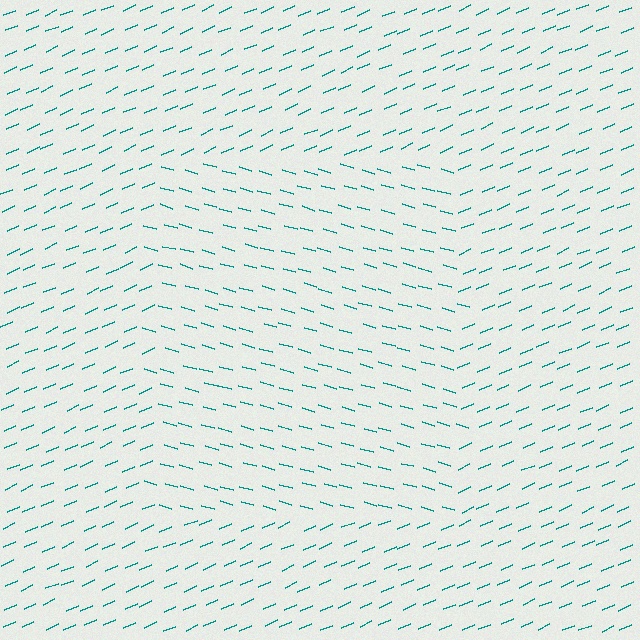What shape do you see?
I see a rectangle.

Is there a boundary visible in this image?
Yes, there is a texture boundary formed by a change in line orientation.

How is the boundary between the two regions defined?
The boundary is defined purely by a change in line orientation (approximately 39 degrees difference). All lines are the same color and thickness.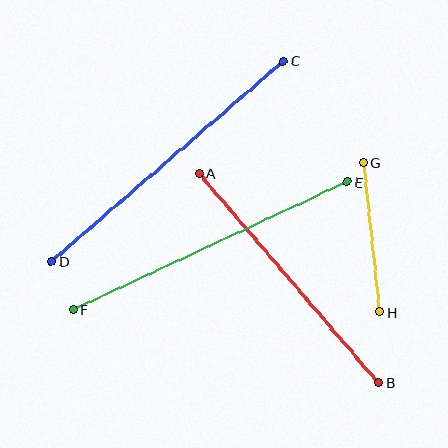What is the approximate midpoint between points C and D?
The midpoint is at approximately (167, 161) pixels.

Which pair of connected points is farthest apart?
Points C and D are farthest apart.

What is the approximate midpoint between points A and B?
The midpoint is at approximately (289, 278) pixels.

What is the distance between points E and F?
The distance is approximately 302 pixels.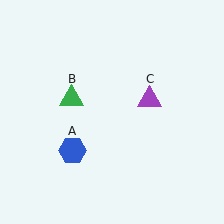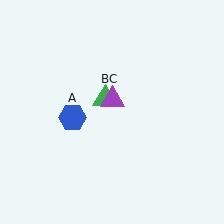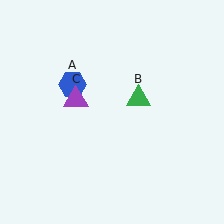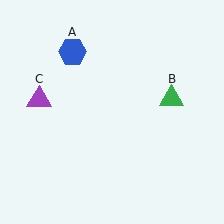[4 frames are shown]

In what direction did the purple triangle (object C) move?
The purple triangle (object C) moved left.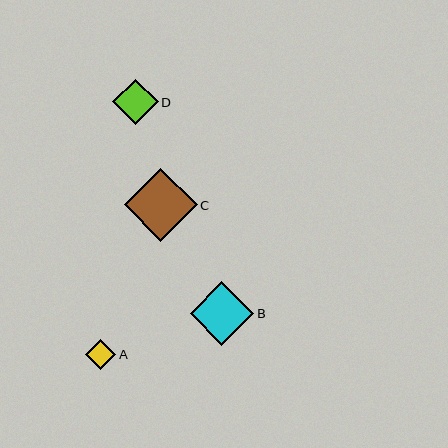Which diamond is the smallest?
Diamond A is the smallest with a size of approximately 30 pixels.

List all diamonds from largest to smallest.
From largest to smallest: C, B, D, A.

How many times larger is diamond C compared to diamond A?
Diamond C is approximately 2.5 times the size of diamond A.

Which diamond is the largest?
Diamond C is the largest with a size of approximately 73 pixels.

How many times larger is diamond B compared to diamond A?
Diamond B is approximately 2.1 times the size of diamond A.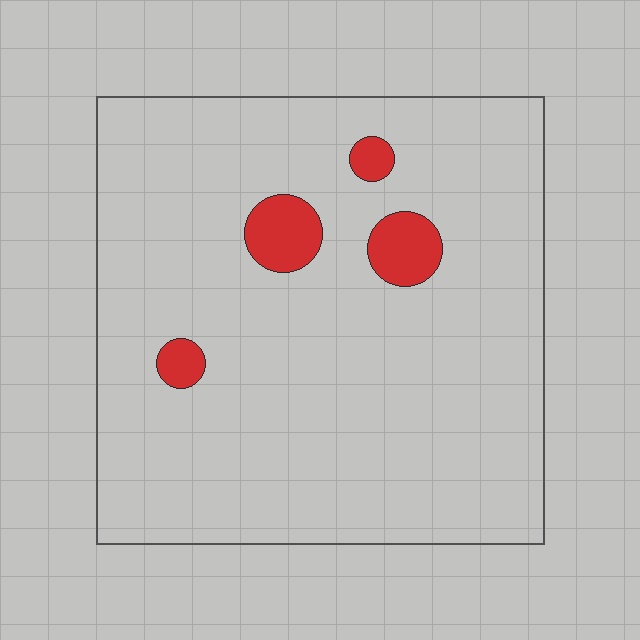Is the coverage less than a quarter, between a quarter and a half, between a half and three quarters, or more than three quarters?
Less than a quarter.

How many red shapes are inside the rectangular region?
4.